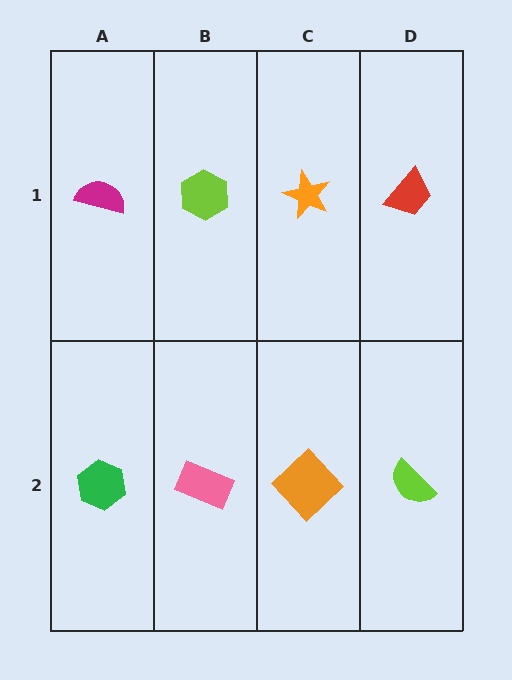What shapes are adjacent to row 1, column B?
A pink rectangle (row 2, column B), a magenta semicircle (row 1, column A), an orange star (row 1, column C).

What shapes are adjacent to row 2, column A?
A magenta semicircle (row 1, column A), a pink rectangle (row 2, column B).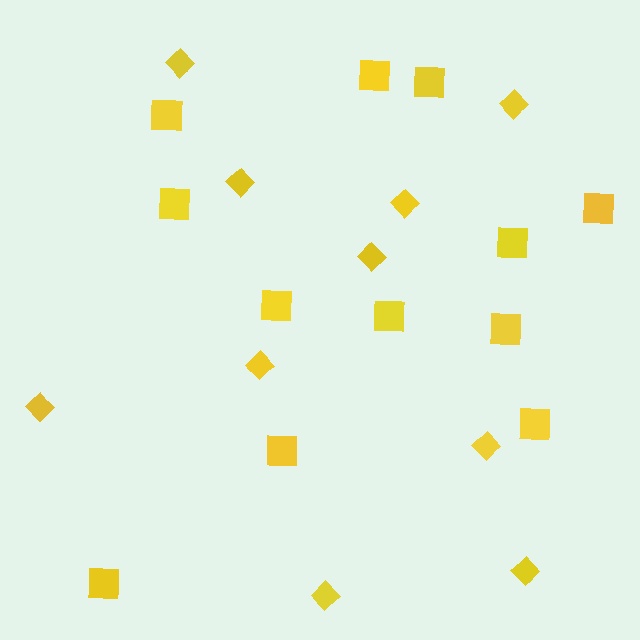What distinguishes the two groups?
There are 2 groups: one group of diamonds (10) and one group of squares (12).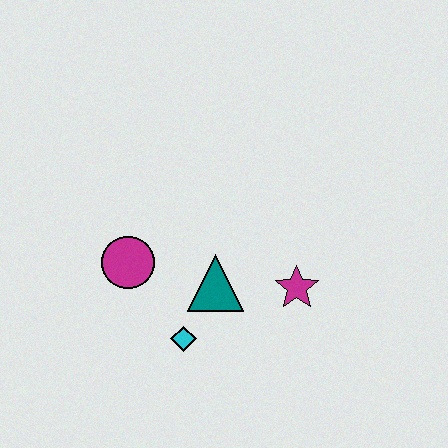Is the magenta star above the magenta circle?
No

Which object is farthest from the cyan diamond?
The magenta star is farthest from the cyan diamond.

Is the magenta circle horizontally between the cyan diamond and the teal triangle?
No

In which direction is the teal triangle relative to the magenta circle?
The teal triangle is to the right of the magenta circle.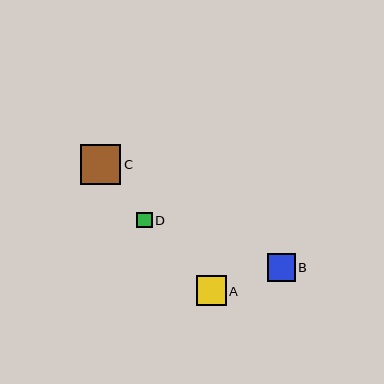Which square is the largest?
Square C is the largest with a size of approximately 40 pixels.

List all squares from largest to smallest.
From largest to smallest: C, A, B, D.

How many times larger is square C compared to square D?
Square C is approximately 2.6 times the size of square D.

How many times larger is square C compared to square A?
Square C is approximately 1.4 times the size of square A.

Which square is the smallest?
Square D is the smallest with a size of approximately 15 pixels.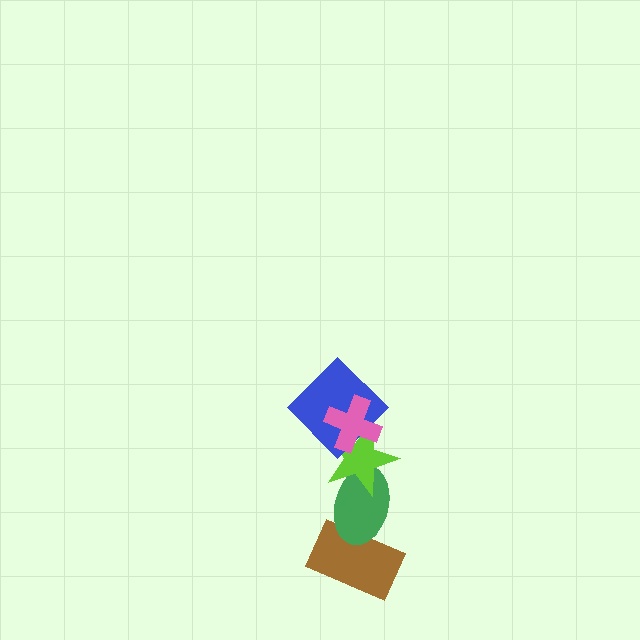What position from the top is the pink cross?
The pink cross is 1st from the top.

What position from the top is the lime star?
The lime star is 3rd from the top.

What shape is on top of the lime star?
The blue diamond is on top of the lime star.